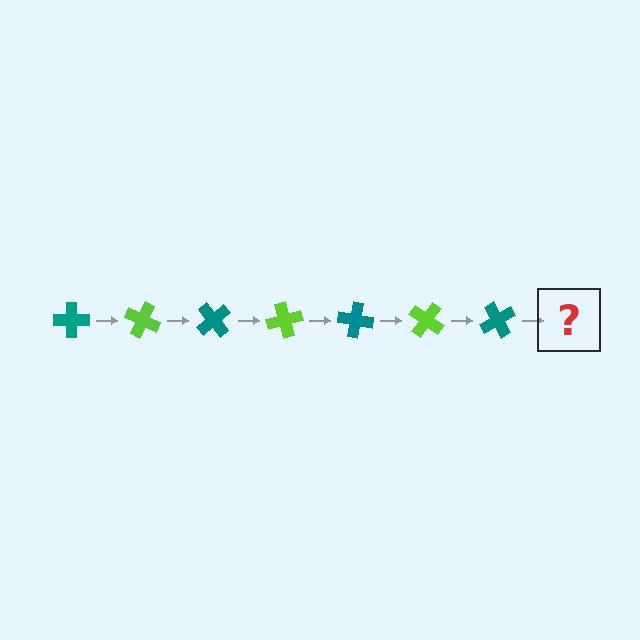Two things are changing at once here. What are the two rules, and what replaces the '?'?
The two rules are that it rotates 25 degrees each step and the color cycles through teal and lime. The '?' should be a lime cross, rotated 175 degrees from the start.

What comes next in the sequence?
The next element should be a lime cross, rotated 175 degrees from the start.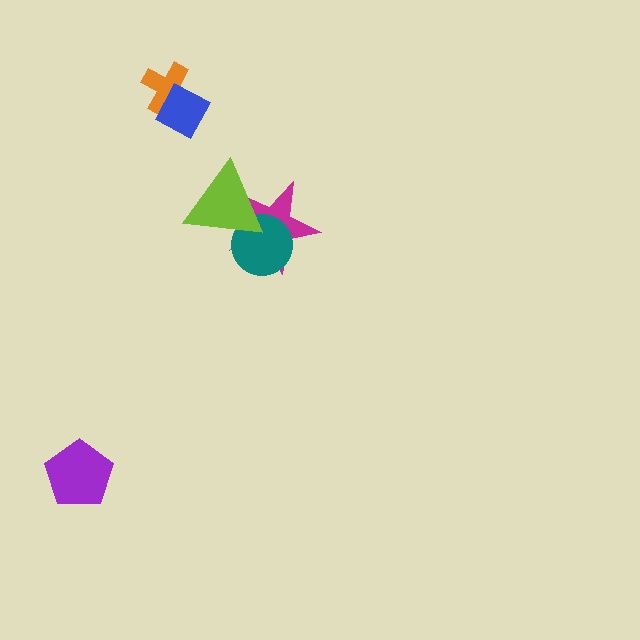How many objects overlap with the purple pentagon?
0 objects overlap with the purple pentagon.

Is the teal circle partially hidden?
Yes, it is partially covered by another shape.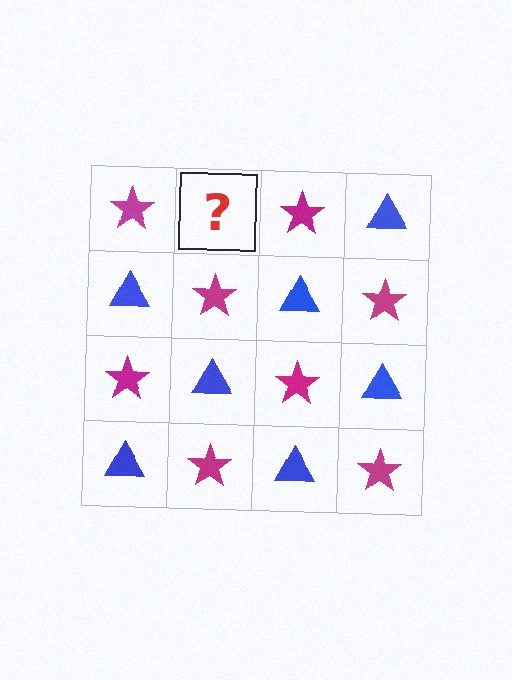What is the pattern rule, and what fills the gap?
The rule is that it alternates magenta star and blue triangle in a checkerboard pattern. The gap should be filled with a blue triangle.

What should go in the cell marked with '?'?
The missing cell should contain a blue triangle.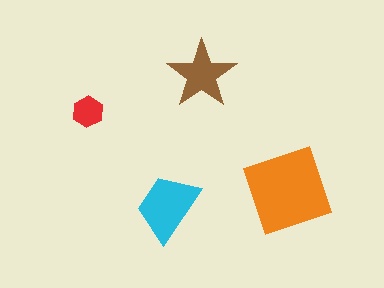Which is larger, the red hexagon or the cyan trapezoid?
The cyan trapezoid.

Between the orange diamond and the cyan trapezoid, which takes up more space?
The orange diamond.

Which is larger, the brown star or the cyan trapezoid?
The cyan trapezoid.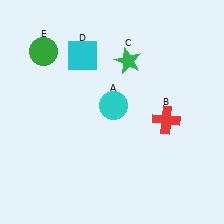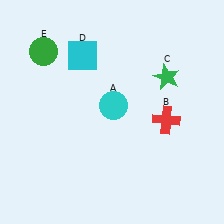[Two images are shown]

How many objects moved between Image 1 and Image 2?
1 object moved between the two images.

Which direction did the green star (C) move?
The green star (C) moved right.